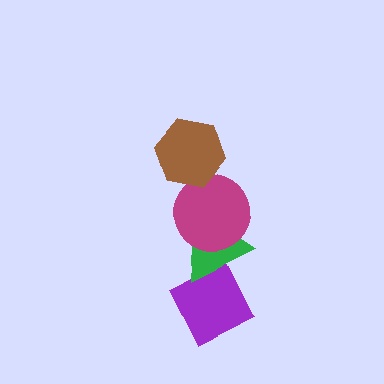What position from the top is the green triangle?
The green triangle is 3rd from the top.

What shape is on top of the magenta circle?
The brown hexagon is on top of the magenta circle.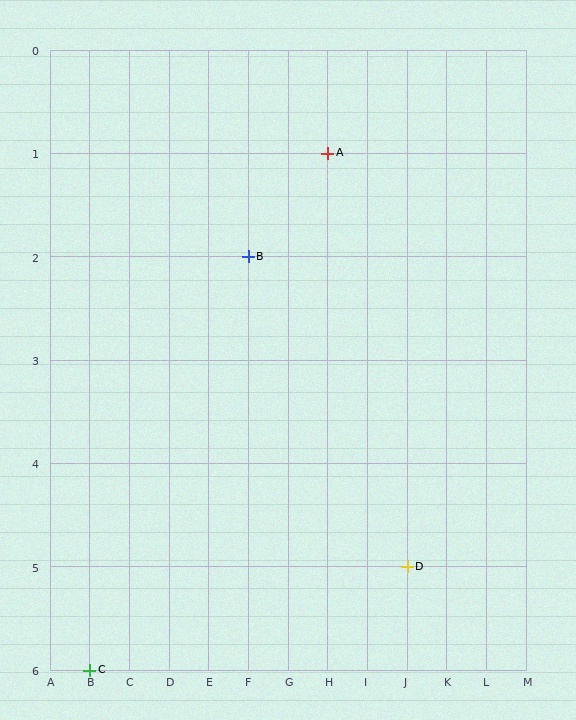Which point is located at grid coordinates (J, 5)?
Point D is at (J, 5).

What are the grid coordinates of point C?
Point C is at grid coordinates (B, 6).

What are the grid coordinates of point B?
Point B is at grid coordinates (F, 2).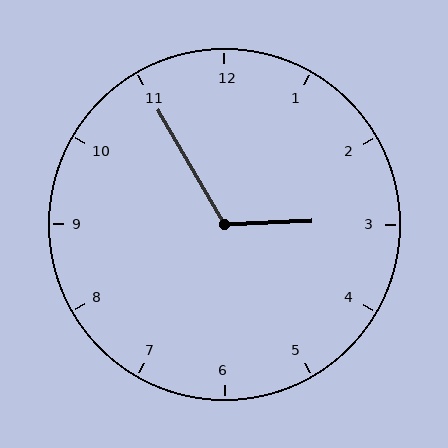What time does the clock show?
2:55.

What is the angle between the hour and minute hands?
Approximately 118 degrees.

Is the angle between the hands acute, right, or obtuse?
It is obtuse.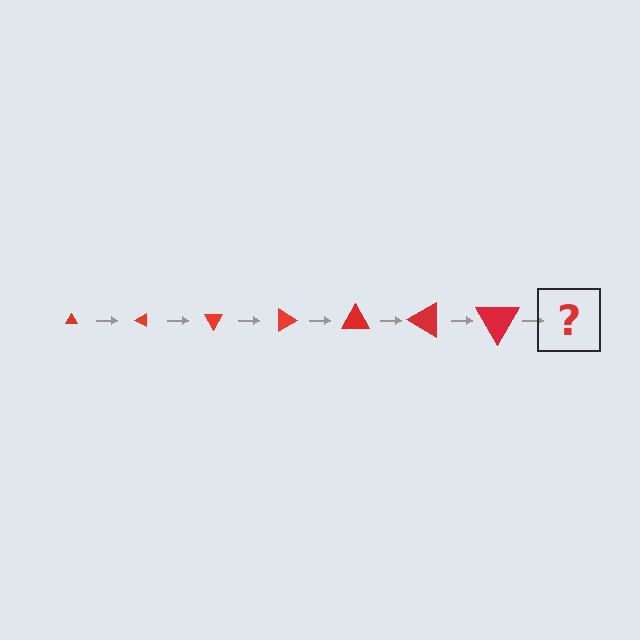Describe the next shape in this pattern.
It should be a triangle, larger than the previous one and rotated 210 degrees from the start.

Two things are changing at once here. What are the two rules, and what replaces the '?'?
The two rules are that the triangle grows larger each step and it rotates 30 degrees each step. The '?' should be a triangle, larger than the previous one and rotated 210 degrees from the start.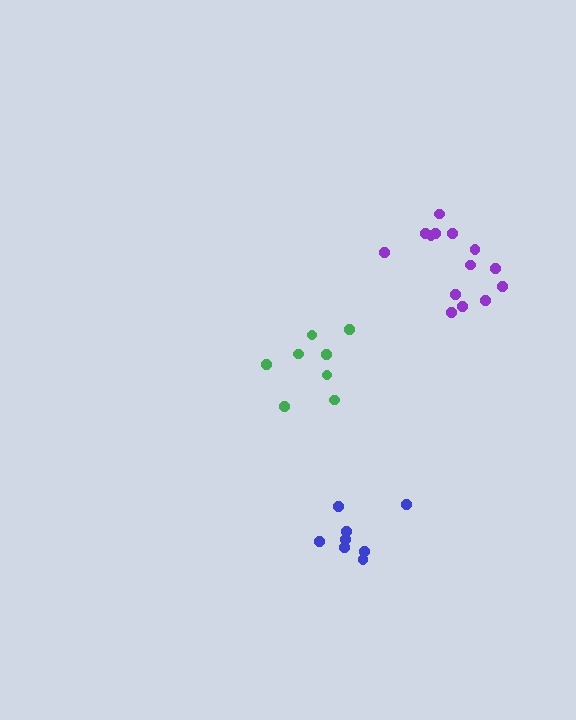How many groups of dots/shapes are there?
There are 3 groups.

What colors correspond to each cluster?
The clusters are colored: green, purple, blue.